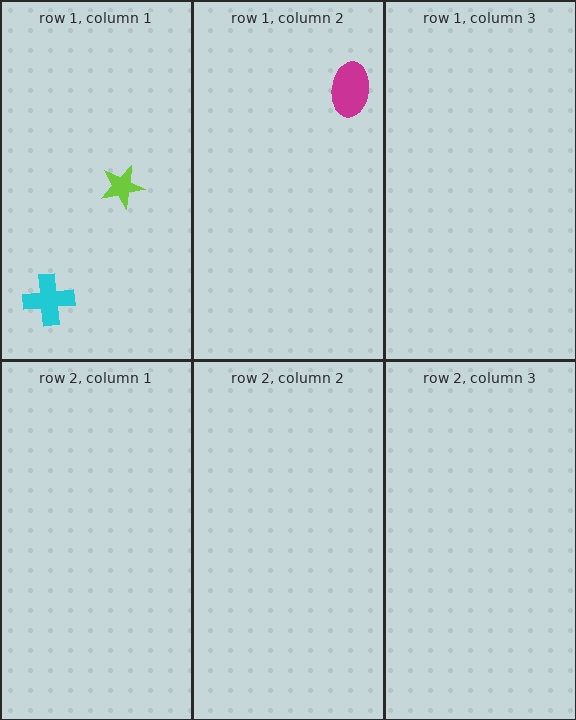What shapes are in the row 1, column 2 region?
The magenta ellipse.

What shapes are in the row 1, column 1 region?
The cyan cross, the lime star.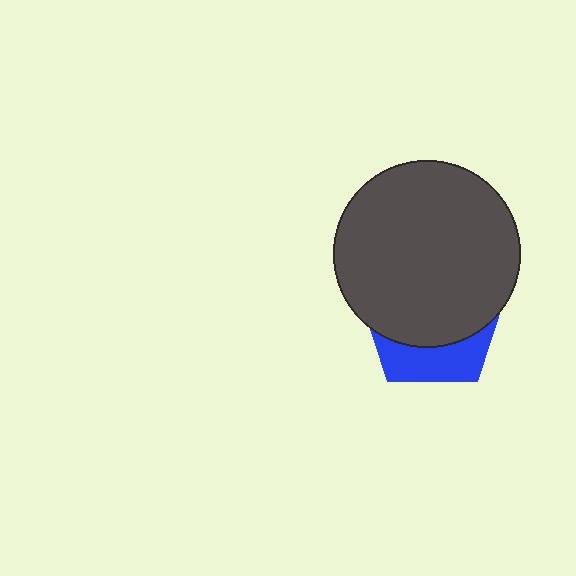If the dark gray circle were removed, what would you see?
You would see the complete blue pentagon.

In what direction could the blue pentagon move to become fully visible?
The blue pentagon could move down. That would shift it out from behind the dark gray circle entirely.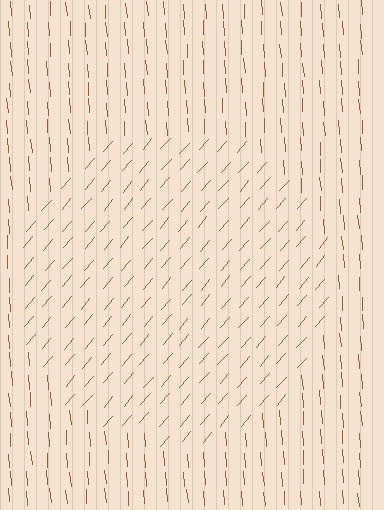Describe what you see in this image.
The image is filled with small brown line segments. A circle region in the image has lines oriented differently from the surrounding lines, creating a visible texture boundary.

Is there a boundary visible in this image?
Yes, there is a texture boundary formed by a change in line orientation.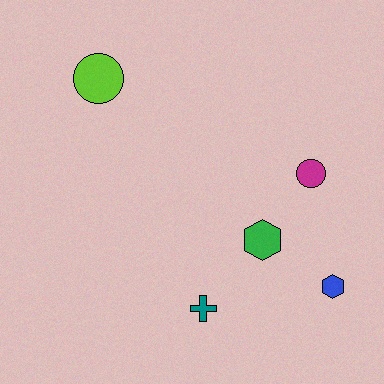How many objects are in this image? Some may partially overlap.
There are 5 objects.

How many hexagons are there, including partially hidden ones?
There are 2 hexagons.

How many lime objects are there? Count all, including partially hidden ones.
There is 1 lime object.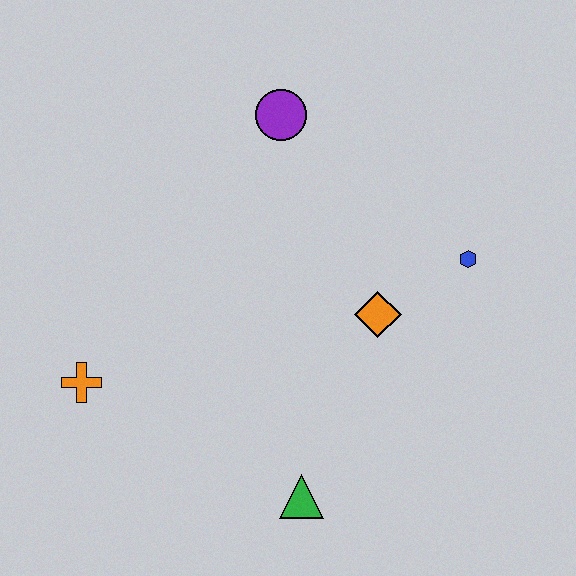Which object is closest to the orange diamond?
The blue hexagon is closest to the orange diamond.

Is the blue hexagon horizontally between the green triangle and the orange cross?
No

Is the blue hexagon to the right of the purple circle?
Yes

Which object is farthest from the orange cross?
The blue hexagon is farthest from the orange cross.